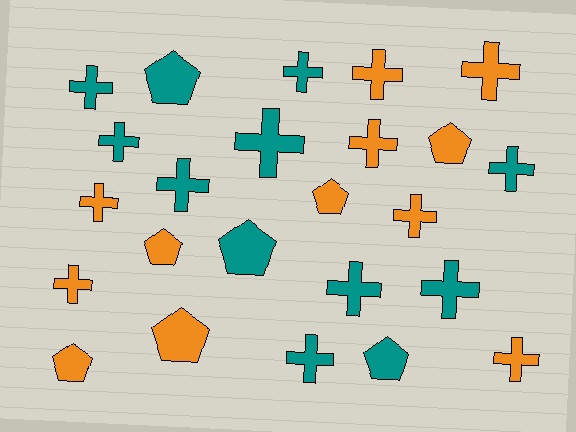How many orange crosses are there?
There are 7 orange crosses.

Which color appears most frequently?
Orange, with 12 objects.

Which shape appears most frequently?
Cross, with 16 objects.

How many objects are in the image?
There are 24 objects.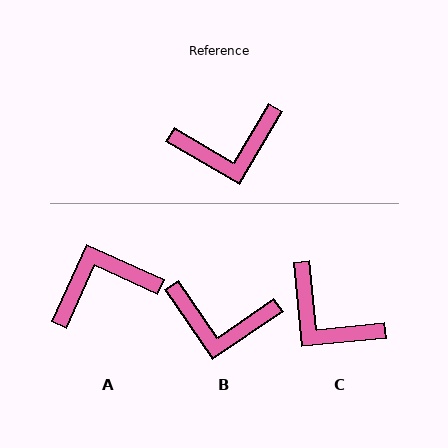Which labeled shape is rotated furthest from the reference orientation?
A, about 174 degrees away.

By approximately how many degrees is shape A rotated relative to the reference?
Approximately 174 degrees clockwise.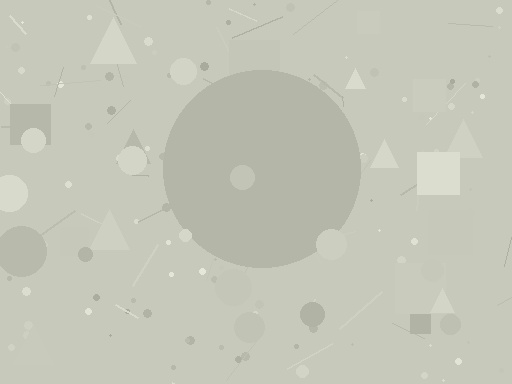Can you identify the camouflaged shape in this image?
The camouflaged shape is a circle.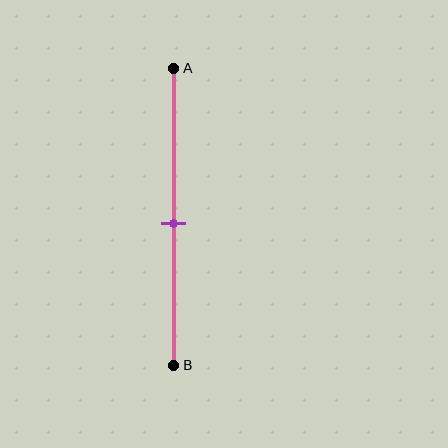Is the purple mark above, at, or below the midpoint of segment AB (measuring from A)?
The purple mark is approximately at the midpoint of segment AB.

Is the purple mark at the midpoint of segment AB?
Yes, the mark is approximately at the midpoint.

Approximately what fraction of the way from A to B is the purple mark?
The purple mark is approximately 50% of the way from A to B.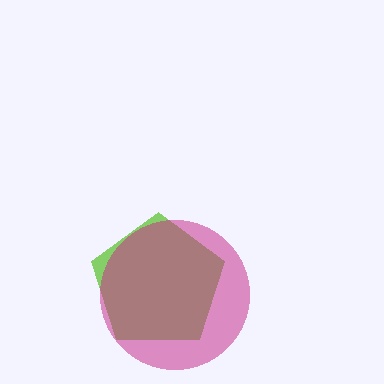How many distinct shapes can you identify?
There are 2 distinct shapes: a lime pentagon, a magenta circle.